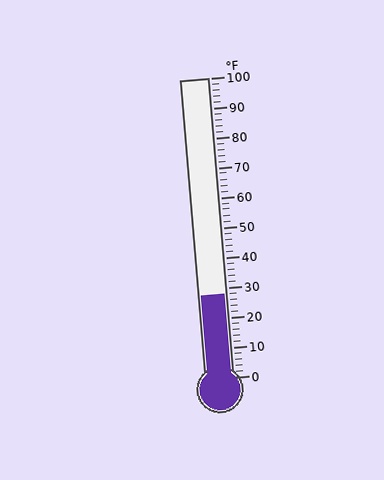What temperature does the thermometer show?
The thermometer shows approximately 28°F.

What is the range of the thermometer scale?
The thermometer scale ranges from 0°F to 100°F.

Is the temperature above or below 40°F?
The temperature is below 40°F.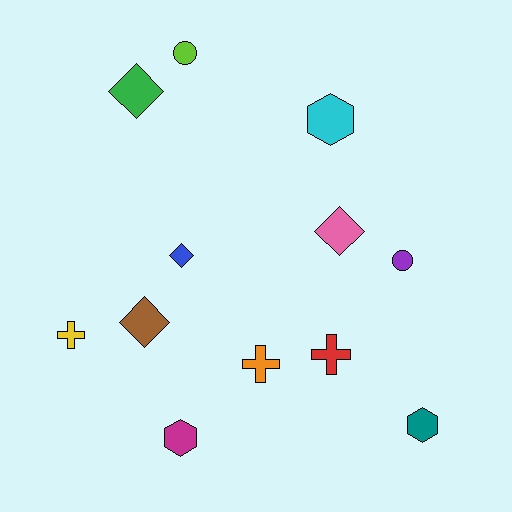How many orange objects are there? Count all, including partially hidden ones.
There is 1 orange object.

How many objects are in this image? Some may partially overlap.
There are 12 objects.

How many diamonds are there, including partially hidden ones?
There are 4 diamonds.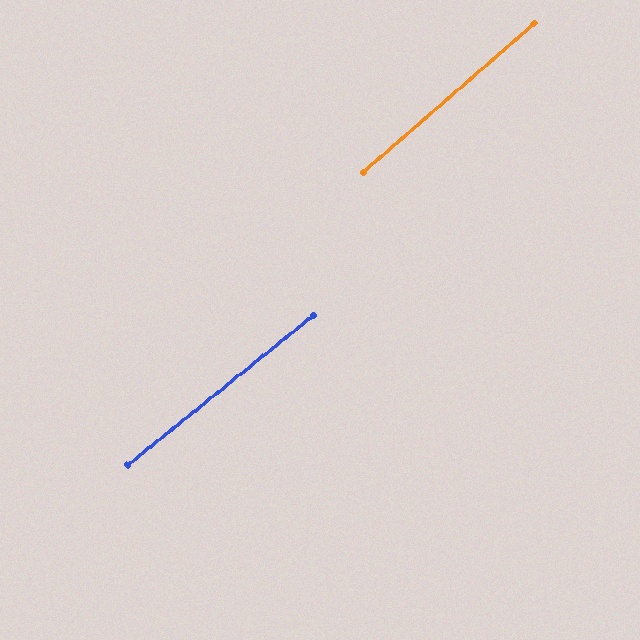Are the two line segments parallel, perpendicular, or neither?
Parallel — their directions differ by only 2.0°.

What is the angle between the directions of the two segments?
Approximately 2 degrees.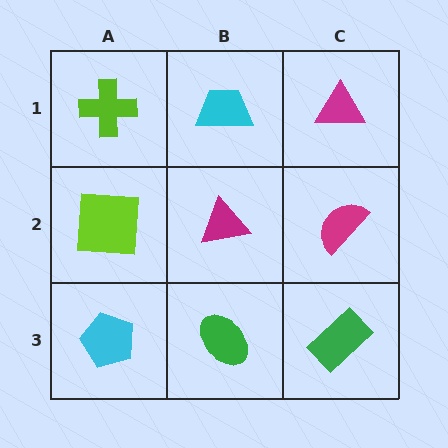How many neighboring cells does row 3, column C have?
2.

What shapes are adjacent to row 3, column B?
A magenta triangle (row 2, column B), a cyan pentagon (row 3, column A), a green rectangle (row 3, column C).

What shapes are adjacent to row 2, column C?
A magenta triangle (row 1, column C), a green rectangle (row 3, column C), a magenta triangle (row 2, column B).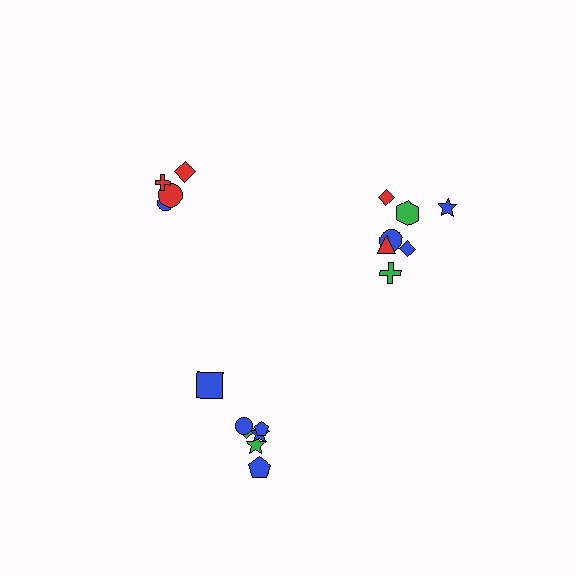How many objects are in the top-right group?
There are 7 objects.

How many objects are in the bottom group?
There are 7 objects.